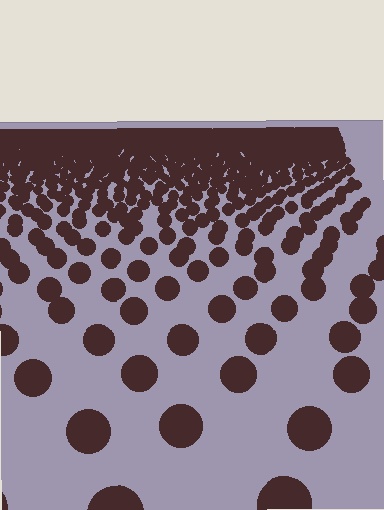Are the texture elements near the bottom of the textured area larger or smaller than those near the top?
Larger. Near the bottom, elements are closer to the viewer and appear at a bigger on-screen size.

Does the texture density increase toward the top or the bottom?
Density increases toward the top.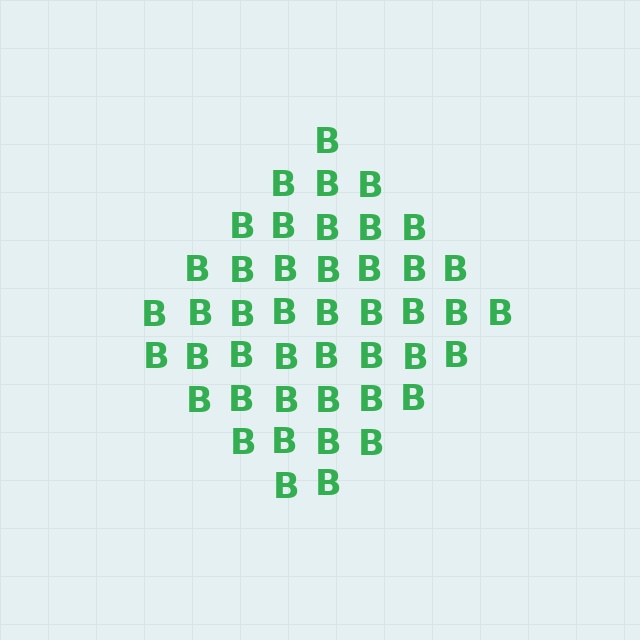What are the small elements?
The small elements are letter B's.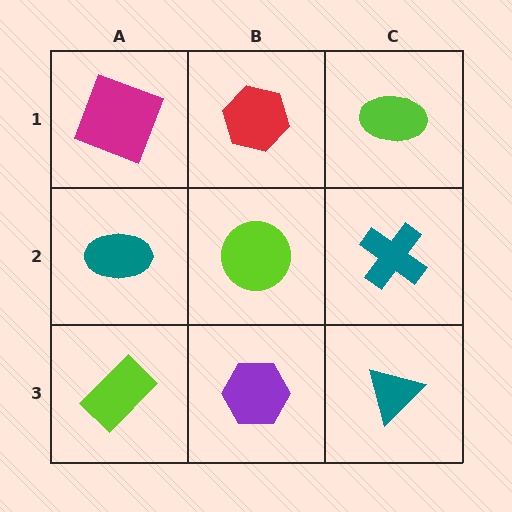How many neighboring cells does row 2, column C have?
3.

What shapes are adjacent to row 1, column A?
A teal ellipse (row 2, column A), a red hexagon (row 1, column B).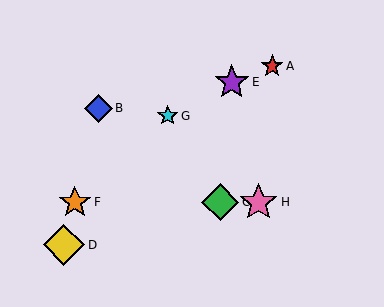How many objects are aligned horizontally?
3 objects (C, F, H) are aligned horizontally.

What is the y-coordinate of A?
Object A is at y≈66.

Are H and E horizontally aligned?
No, H is at y≈202 and E is at y≈82.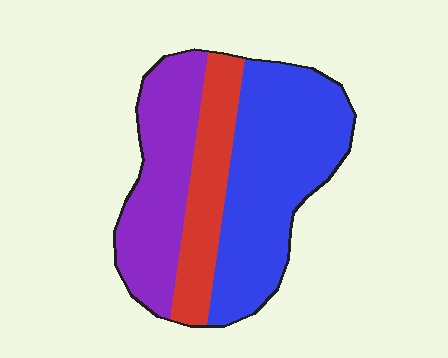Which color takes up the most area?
Blue, at roughly 45%.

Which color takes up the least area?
Red, at roughly 20%.